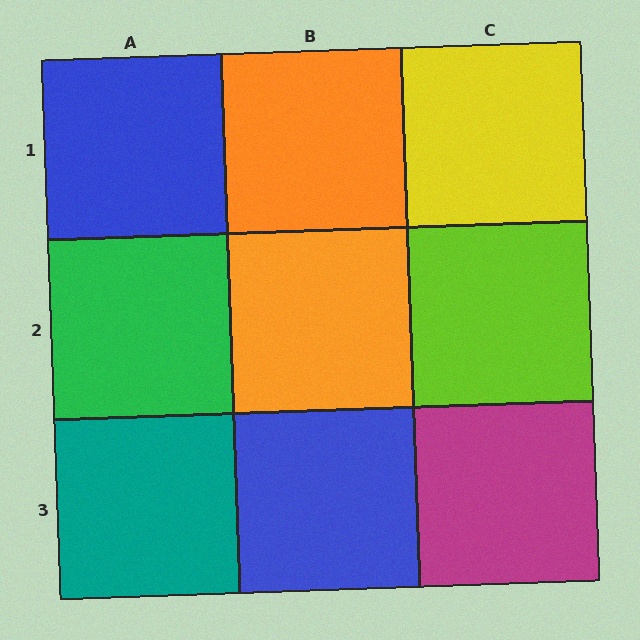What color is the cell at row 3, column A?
Teal.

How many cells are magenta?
1 cell is magenta.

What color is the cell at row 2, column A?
Green.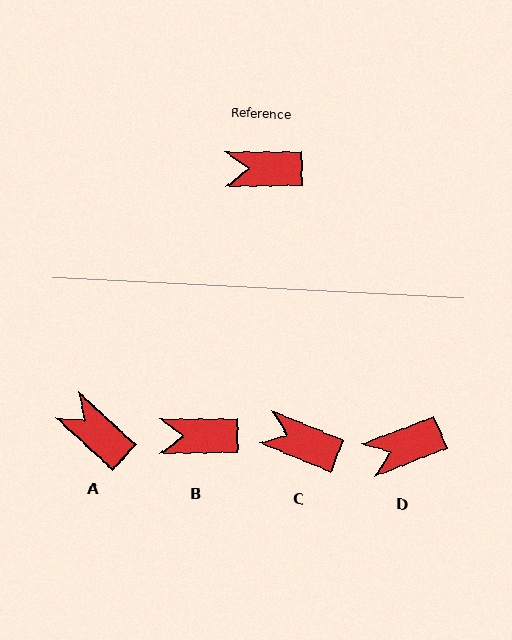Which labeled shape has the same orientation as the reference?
B.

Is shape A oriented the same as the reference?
No, it is off by about 43 degrees.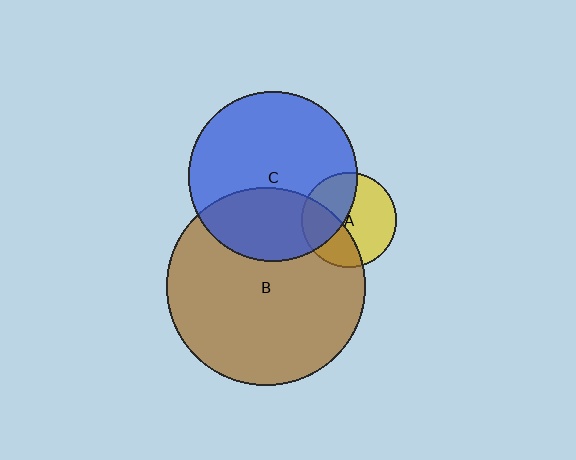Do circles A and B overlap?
Yes.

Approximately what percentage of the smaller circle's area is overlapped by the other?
Approximately 35%.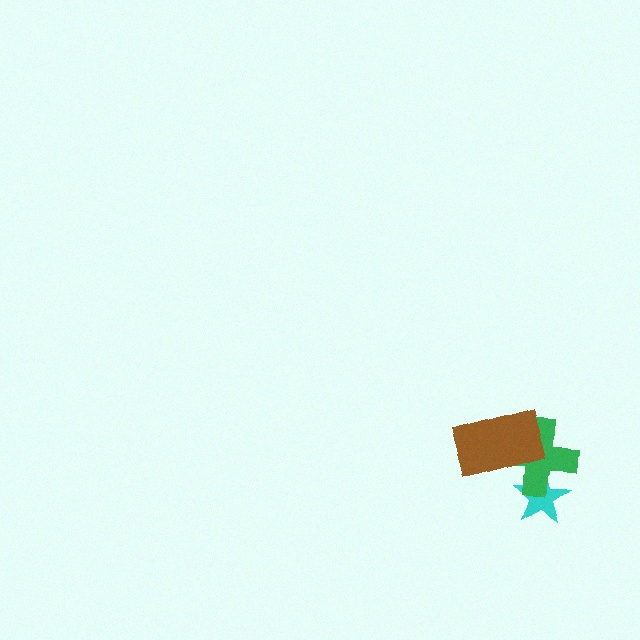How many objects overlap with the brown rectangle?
1 object overlaps with the brown rectangle.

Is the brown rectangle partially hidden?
No, no other shape covers it.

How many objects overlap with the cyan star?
1 object overlaps with the cyan star.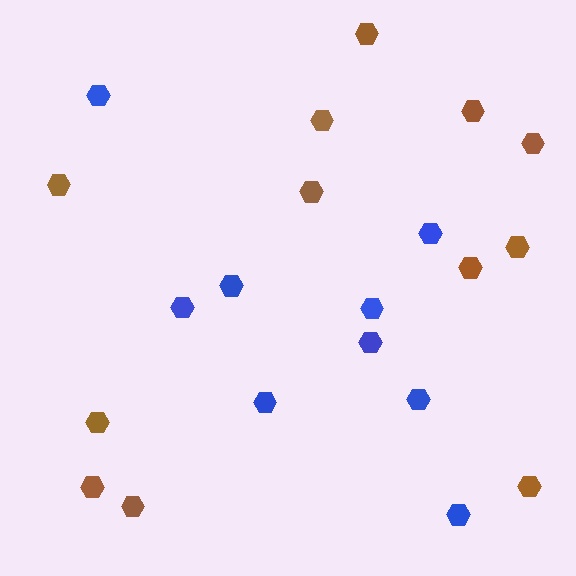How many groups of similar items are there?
There are 2 groups: one group of brown hexagons (12) and one group of blue hexagons (9).